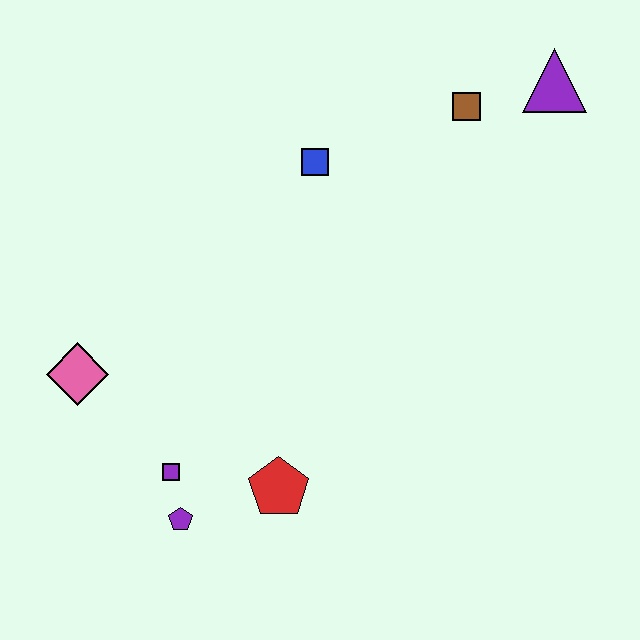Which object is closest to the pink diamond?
The purple square is closest to the pink diamond.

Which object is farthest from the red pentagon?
The purple triangle is farthest from the red pentagon.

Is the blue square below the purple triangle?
Yes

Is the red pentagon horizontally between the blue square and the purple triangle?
No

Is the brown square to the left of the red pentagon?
No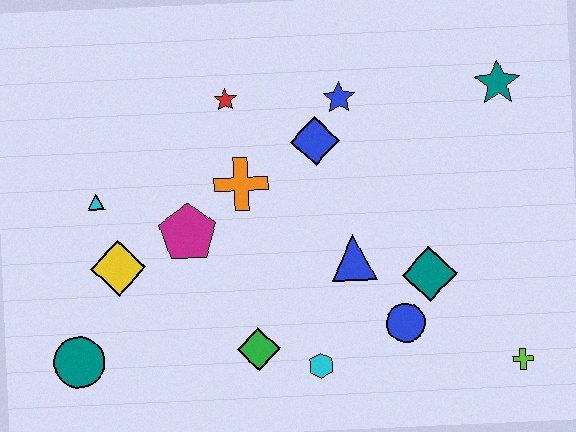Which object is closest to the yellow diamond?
The cyan triangle is closest to the yellow diamond.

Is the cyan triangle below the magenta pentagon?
No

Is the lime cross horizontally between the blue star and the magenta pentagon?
No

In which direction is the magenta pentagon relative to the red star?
The magenta pentagon is below the red star.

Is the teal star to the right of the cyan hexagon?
Yes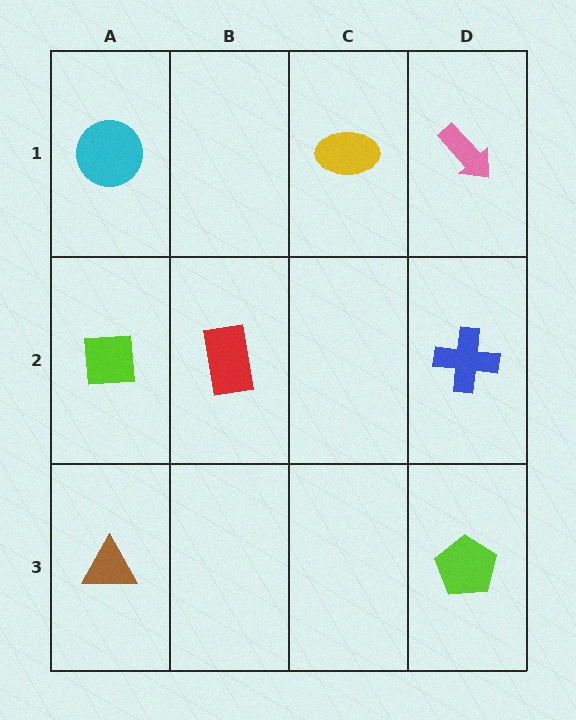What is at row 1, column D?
A pink arrow.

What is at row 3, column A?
A brown triangle.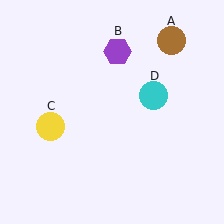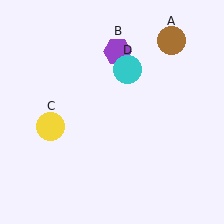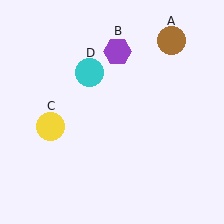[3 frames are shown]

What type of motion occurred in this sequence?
The cyan circle (object D) rotated counterclockwise around the center of the scene.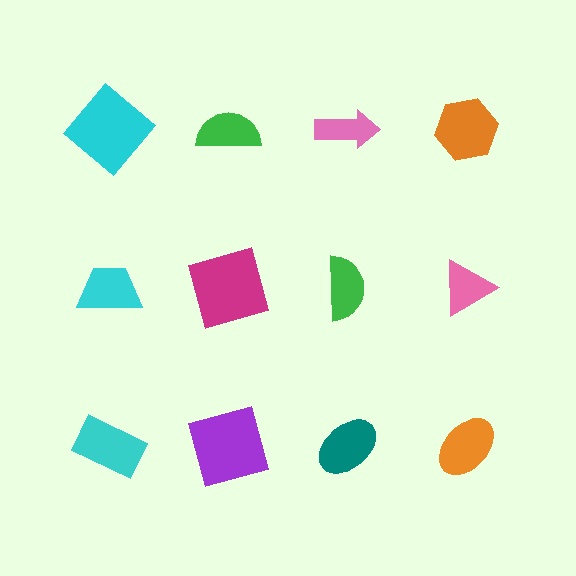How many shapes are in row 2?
4 shapes.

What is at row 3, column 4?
An orange ellipse.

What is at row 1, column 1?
A cyan diamond.